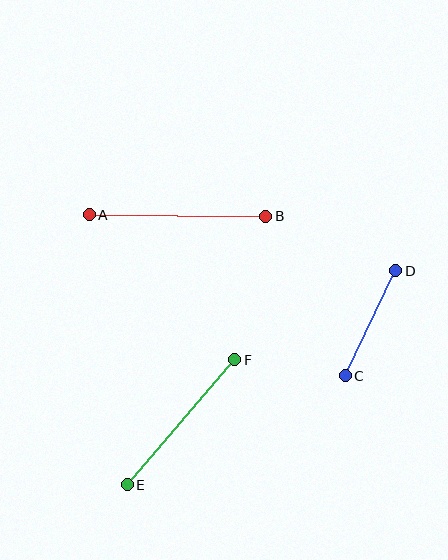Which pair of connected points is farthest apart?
Points A and B are farthest apart.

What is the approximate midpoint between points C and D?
The midpoint is at approximately (371, 323) pixels.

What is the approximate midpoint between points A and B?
The midpoint is at approximately (178, 216) pixels.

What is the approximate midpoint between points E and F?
The midpoint is at approximately (181, 422) pixels.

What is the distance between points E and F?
The distance is approximately 165 pixels.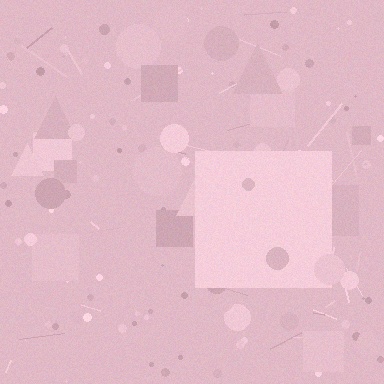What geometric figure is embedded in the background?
A square is embedded in the background.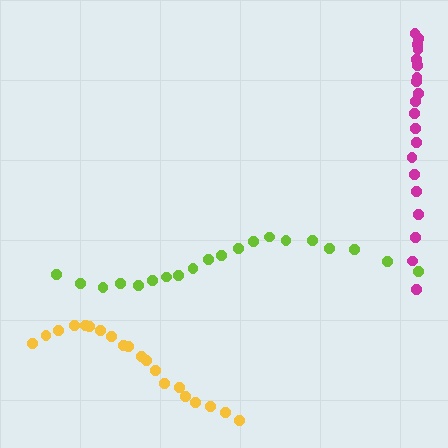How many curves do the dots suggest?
There are 3 distinct paths.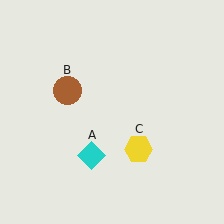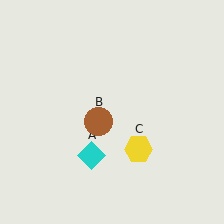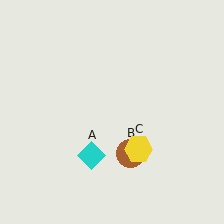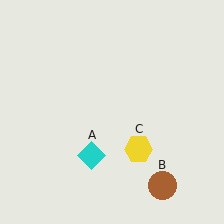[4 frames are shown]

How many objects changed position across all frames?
1 object changed position: brown circle (object B).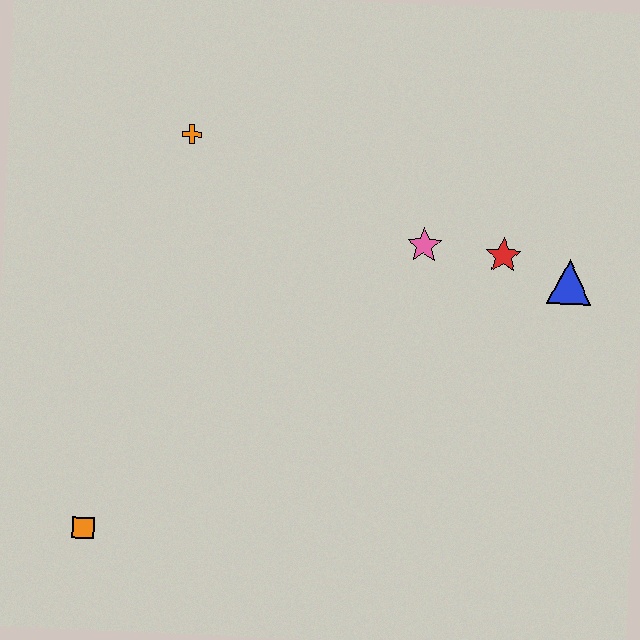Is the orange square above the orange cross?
No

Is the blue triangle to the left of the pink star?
No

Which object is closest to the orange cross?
The pink star is closest to the orange cross.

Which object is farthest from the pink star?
The orange square is farthest from the pink star.